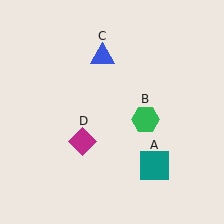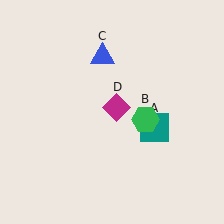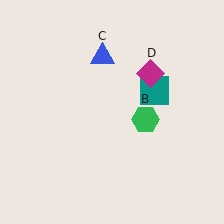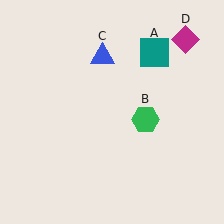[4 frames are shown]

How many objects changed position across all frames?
2 objects changed position: teal square (object A), magenta diamond (object D).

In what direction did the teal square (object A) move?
The teal square (object A) moved up.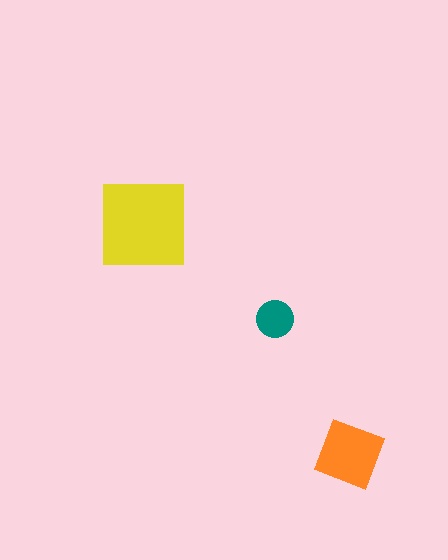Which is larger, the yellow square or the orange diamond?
The yellow square.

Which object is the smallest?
The teal circle.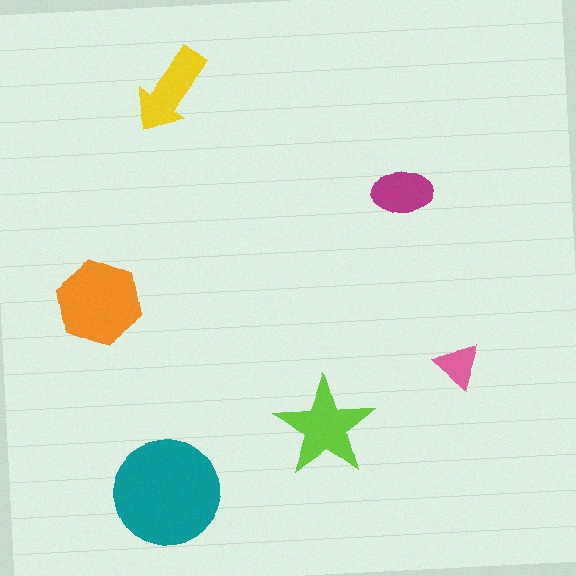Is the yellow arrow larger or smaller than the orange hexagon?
Smaller.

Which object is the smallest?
The pink triangle.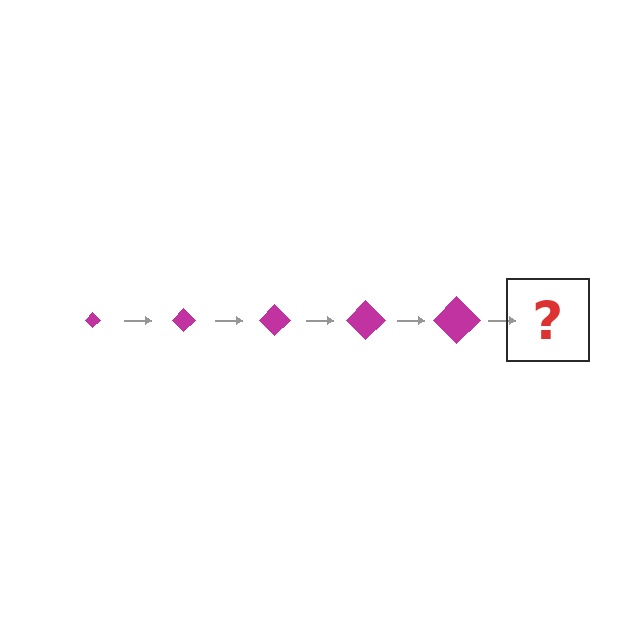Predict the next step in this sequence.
The next step is a magenta diamond, larger than the previous one.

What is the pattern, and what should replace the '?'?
The pattern is that the diamond gets progressively larger each step. The '?' should be a magenta diamond, larger than the previous one.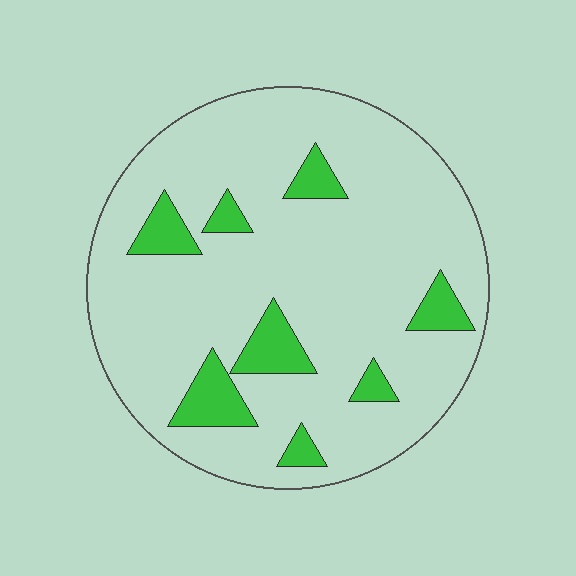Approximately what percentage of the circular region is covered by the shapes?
Approximately 15%.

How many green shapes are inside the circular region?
8.